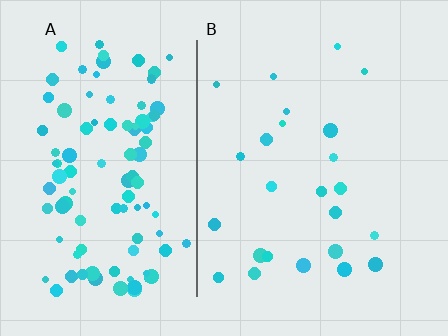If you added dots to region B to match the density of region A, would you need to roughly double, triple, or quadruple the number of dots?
Approximately quadruple.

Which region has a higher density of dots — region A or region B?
A (the left).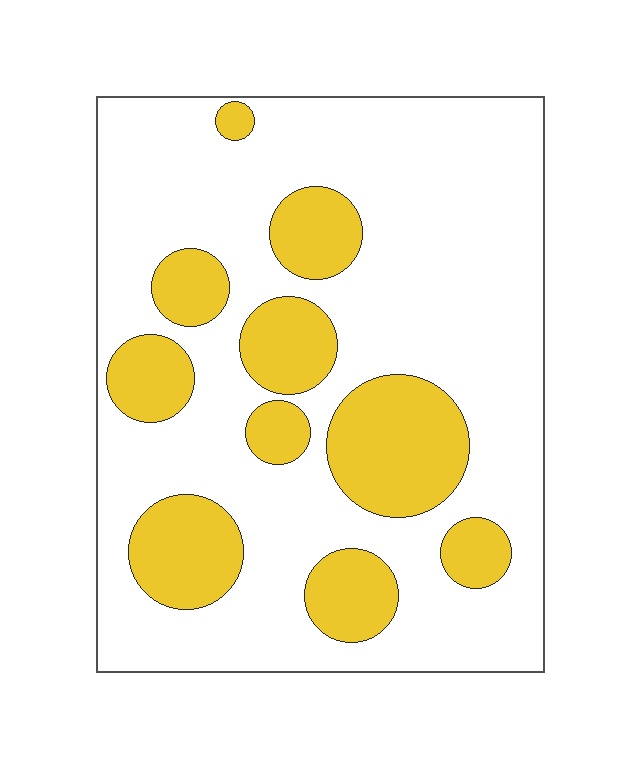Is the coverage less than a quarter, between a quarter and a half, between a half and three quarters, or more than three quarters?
Between a quarter and a half.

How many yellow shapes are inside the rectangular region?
10.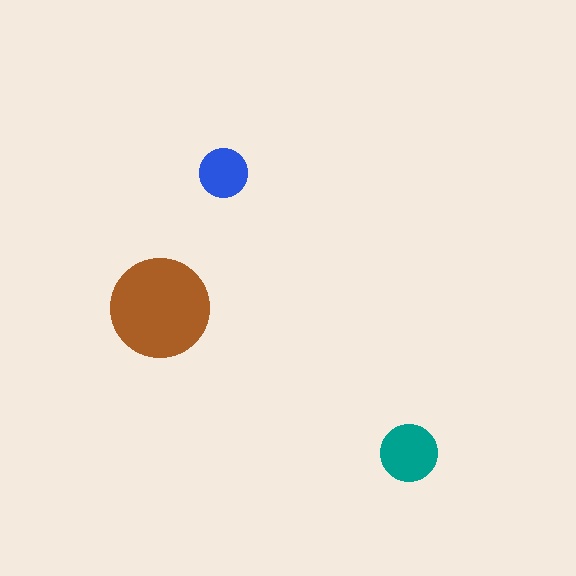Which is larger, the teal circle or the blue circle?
The teal one.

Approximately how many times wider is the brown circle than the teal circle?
About 1.5 times wider.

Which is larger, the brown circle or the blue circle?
The brown one.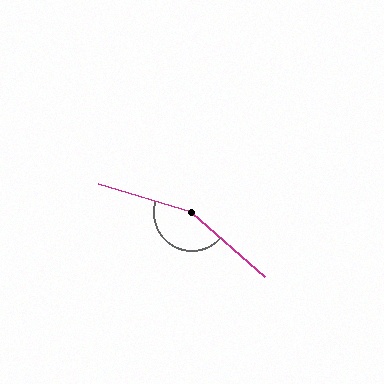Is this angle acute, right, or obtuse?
It is obtuse.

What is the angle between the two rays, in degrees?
Approximately 155 degrees.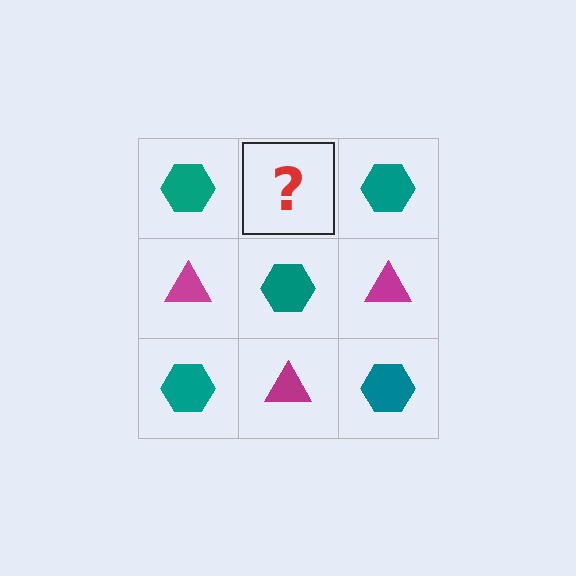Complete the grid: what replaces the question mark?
The question mark should be replaced with a magenta triangle.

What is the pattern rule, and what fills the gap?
The rule is that it alternates teal hexagon and magenta triangle in a checkerboard pattern. The gap should be filled with a magenta triangle.